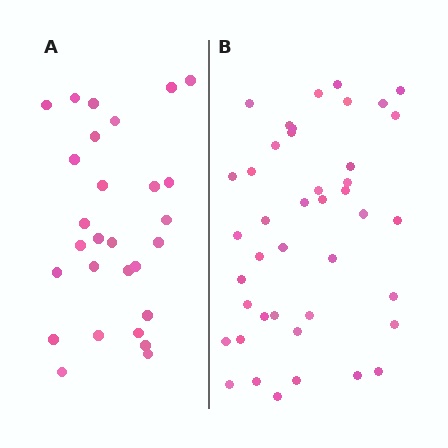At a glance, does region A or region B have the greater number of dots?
Region B (the right region) has more dots.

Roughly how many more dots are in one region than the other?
Region B has approximately 15 more dots than region A.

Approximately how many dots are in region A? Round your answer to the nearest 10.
About 30 dots. (The exact count is 28, which rounds to 30.)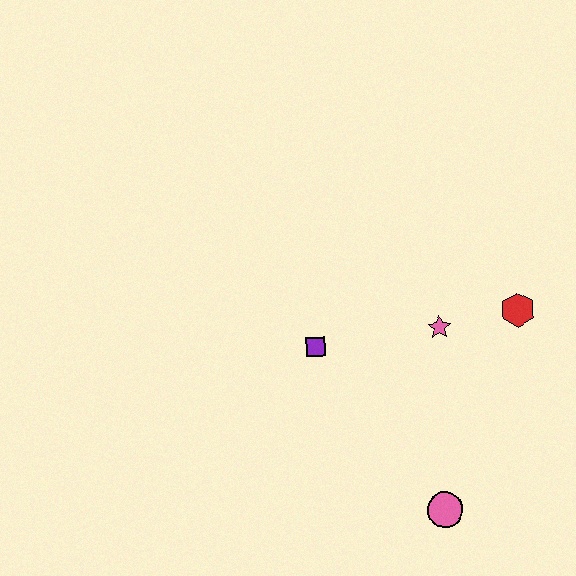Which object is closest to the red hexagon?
The pink star is closest to the red hexagon.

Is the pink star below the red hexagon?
Yes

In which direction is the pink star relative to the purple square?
The pink star is to the right of the purple square.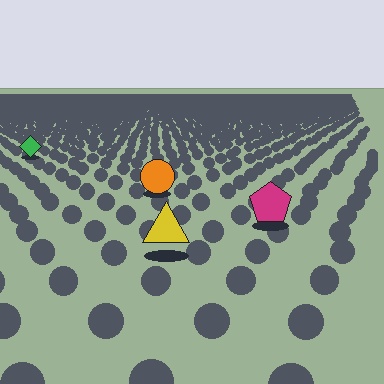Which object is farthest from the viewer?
The green diamond is farthest from the viewer. It appears smaller and the ground texture around it is denser.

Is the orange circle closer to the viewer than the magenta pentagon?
No. The magenta pentagon is closer — you can tell from the texture gradient: the ground texture is coarser near it.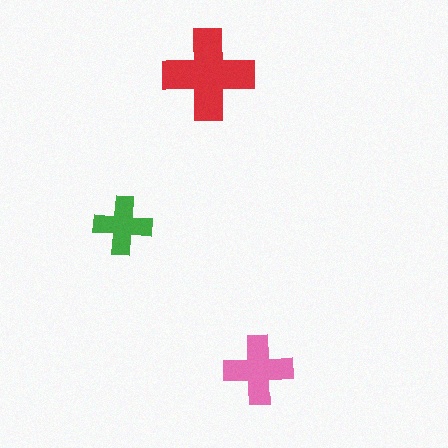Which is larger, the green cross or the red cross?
The red one.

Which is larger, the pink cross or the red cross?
The red one.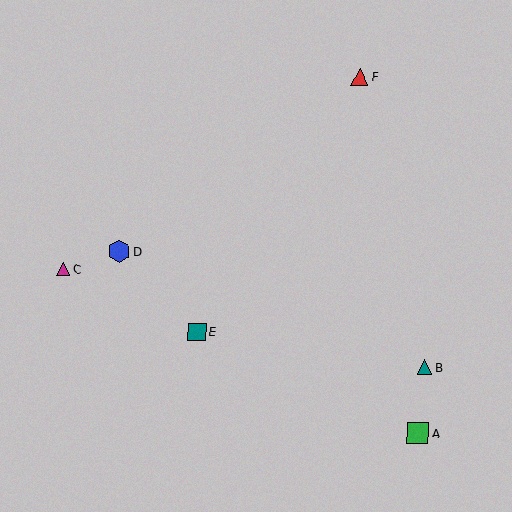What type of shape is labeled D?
Shape D is a blue hexagon.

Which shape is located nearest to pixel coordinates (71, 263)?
The magenta triangle (labeled C) at (63, 269) is nearest to that location.